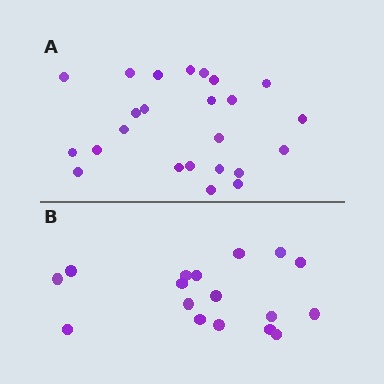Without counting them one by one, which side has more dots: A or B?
Region A (the top region) has more dots.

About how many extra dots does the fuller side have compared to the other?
Region A has roughly 8 or so more dots than region B.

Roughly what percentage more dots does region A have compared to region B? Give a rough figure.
About 40% more.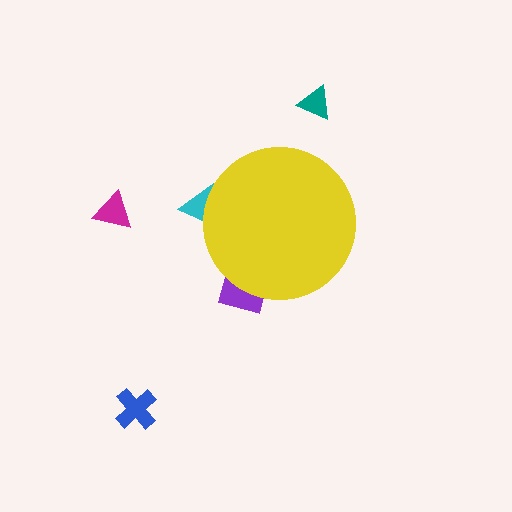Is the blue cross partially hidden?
No, the blue cross is fully visible.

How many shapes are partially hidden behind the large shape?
2 shapes are partially hidden.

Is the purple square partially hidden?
Yes, the purple square is partially hidden behind the yellow circle.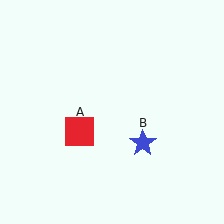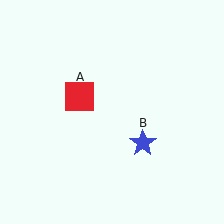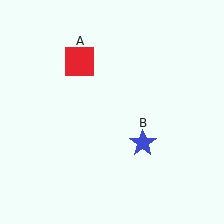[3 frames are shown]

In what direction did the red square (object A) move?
The red square (object A) moved up.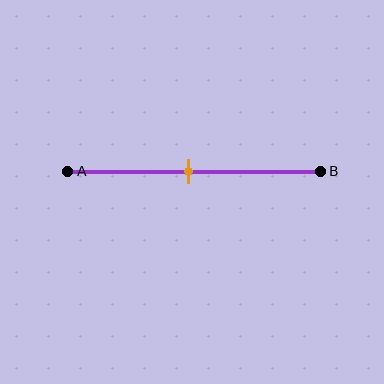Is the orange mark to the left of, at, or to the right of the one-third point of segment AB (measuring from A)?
The orange mark is to the right of the one-third point of segment AB.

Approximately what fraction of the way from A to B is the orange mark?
The orange mark is approximately 50% of the way from A to B.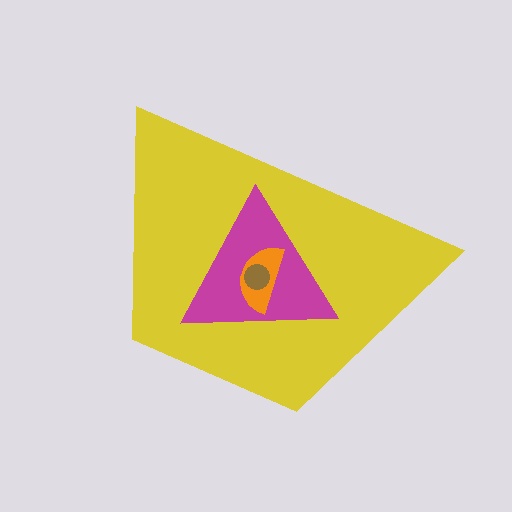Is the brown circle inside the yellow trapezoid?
Yes.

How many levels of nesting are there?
4.